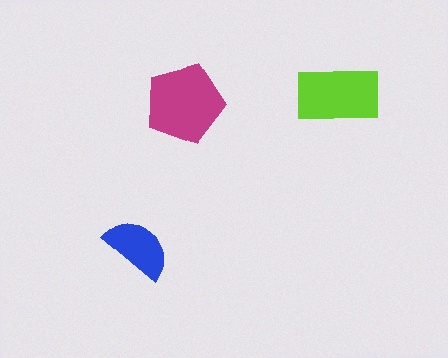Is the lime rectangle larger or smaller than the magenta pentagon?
Smaller.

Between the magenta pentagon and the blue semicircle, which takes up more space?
The magenta pentagon.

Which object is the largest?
The magenta pentagon.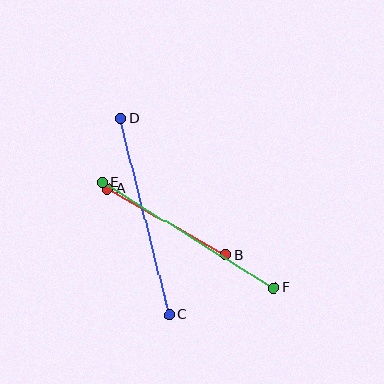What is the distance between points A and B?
The distance is approximately 136 pixels.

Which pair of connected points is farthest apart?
Points C and D are farthest apart.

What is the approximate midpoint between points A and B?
The midpoint is at approximately (167, 222) pixels.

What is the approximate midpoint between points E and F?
The midpoint is at approximately (188, 235) pixels.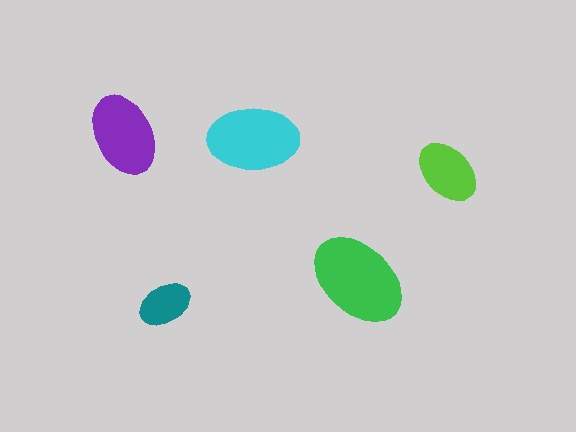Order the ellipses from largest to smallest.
the green one, the cyan one, the purple one, the lime one, the teal one.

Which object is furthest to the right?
The lime ellipse is rightmost.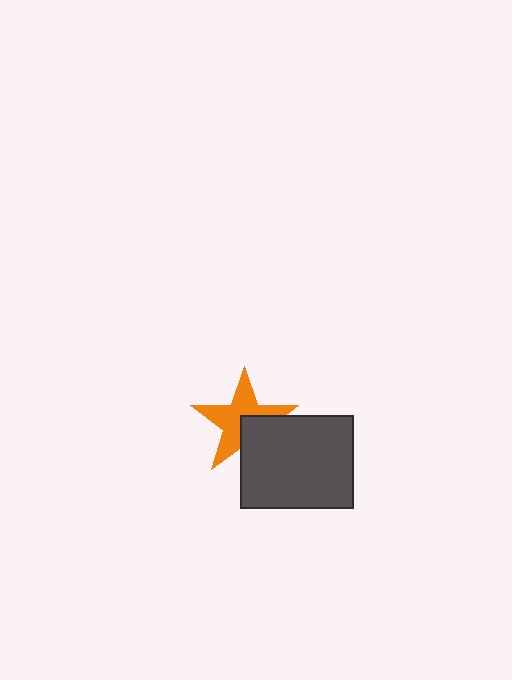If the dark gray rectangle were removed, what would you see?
You would see the complete orange star.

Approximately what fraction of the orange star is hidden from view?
Roughly 35% of the orange star is hidden behind the dark gray rectangle.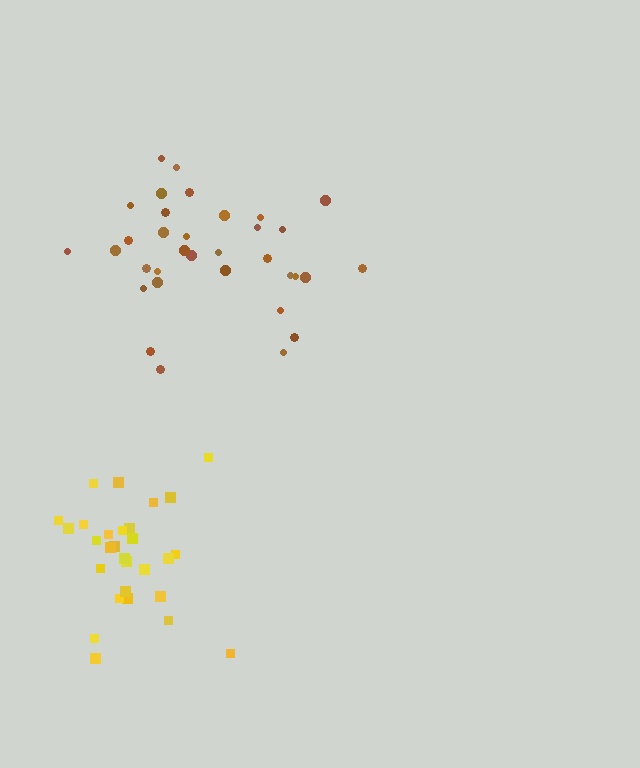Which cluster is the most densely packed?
Yellow.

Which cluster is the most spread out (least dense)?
Brown.